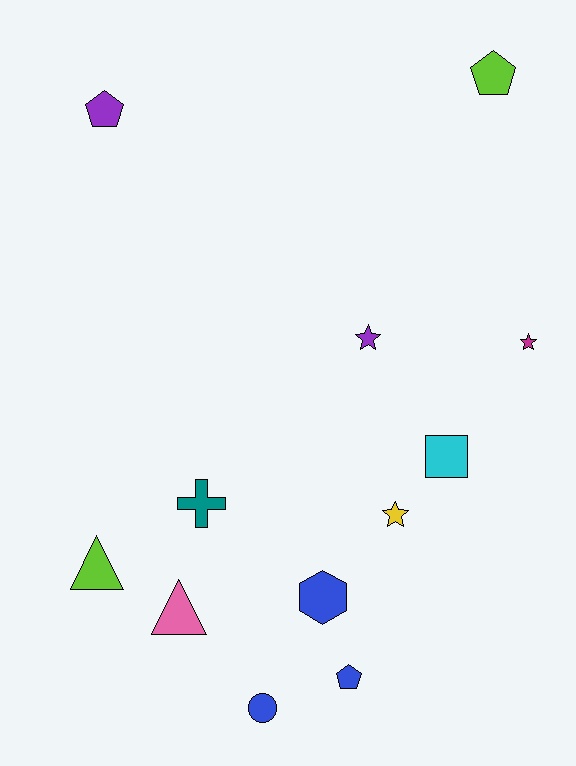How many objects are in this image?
There are 12 objects.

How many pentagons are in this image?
There are 3 pentagons.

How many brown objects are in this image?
There are no brown objects.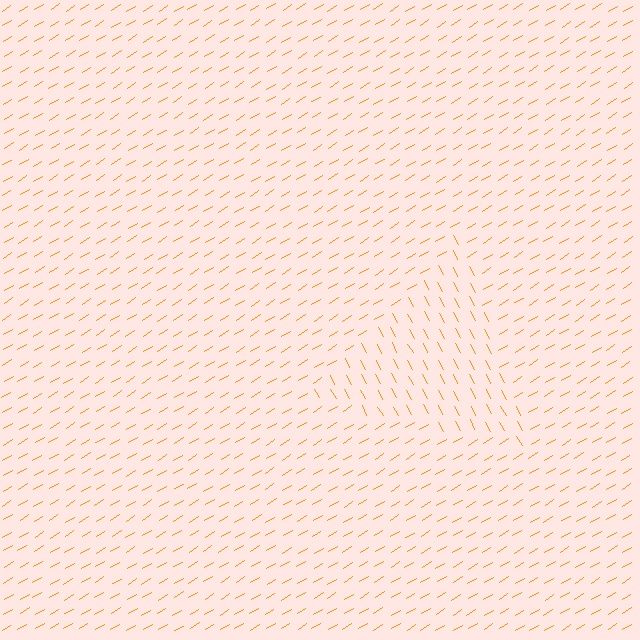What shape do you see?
I see a triangle.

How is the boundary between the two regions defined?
The boundary is defined purely by a change in line orientation (approximately 87 degrees difference). All lines are the same color and thickness.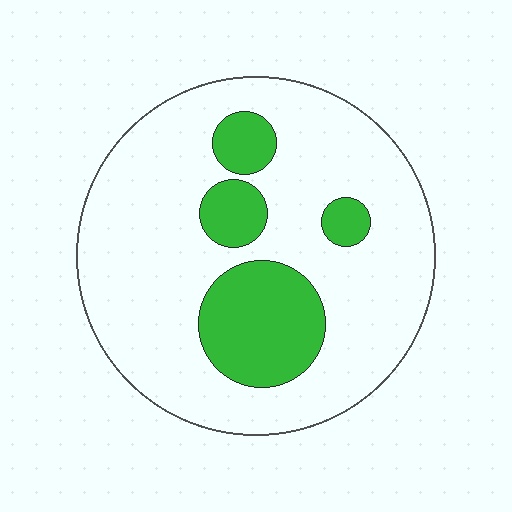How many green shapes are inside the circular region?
4.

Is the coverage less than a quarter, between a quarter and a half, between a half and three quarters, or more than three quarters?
Less than a quarter.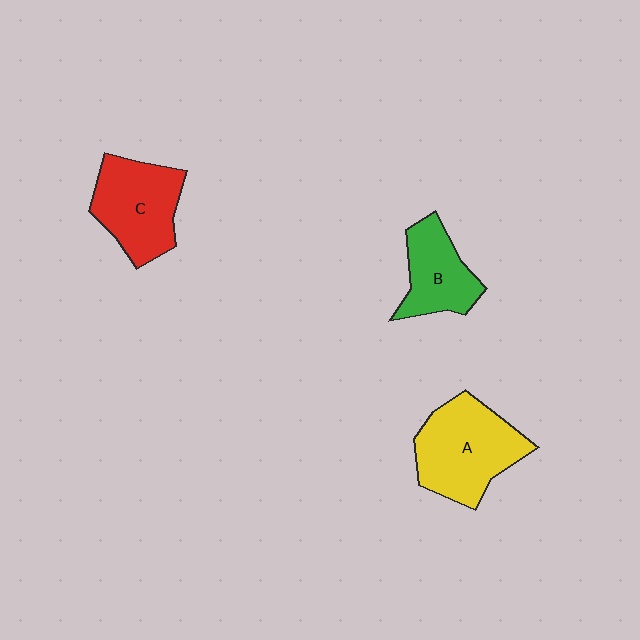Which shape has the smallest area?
Shape B (green).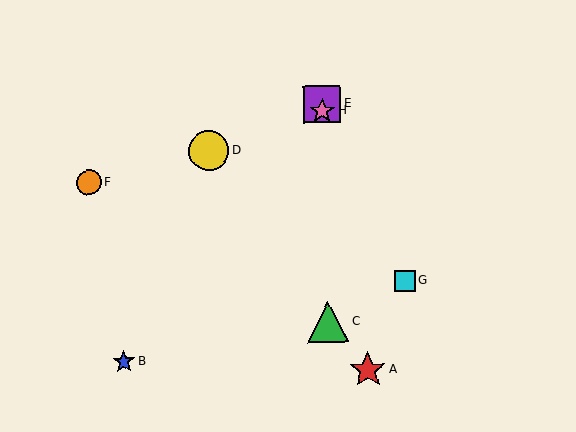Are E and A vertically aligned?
No, E is at x≈322 and A is at x≈368.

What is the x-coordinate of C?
Object C is at x≈328.